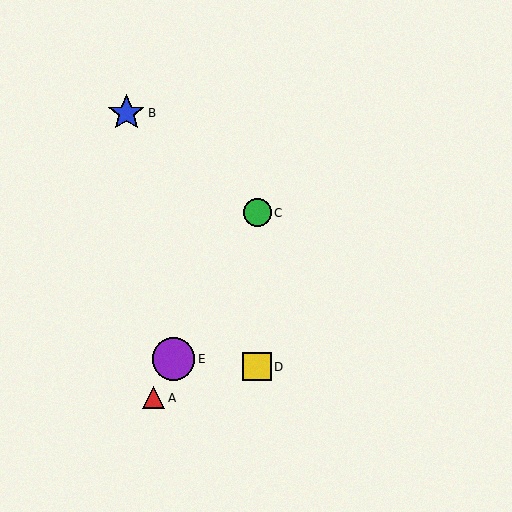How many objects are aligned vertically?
2 objects (C, D) are aligned vertically.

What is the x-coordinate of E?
Object E is at x≈174.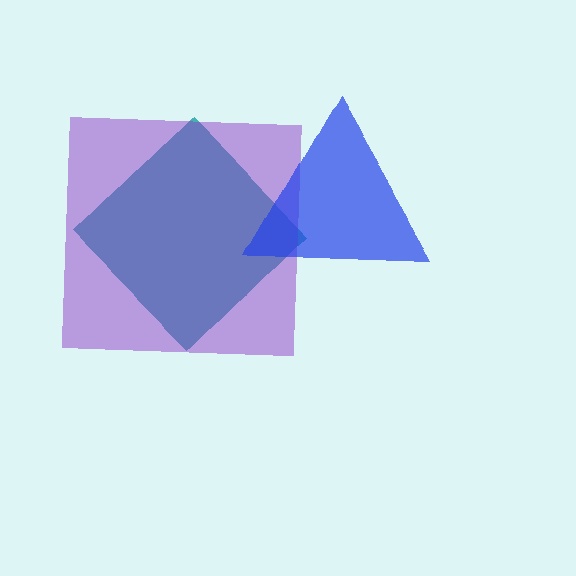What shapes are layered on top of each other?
The layered shapes are: a teal diamond, a purple square, a blue triangle.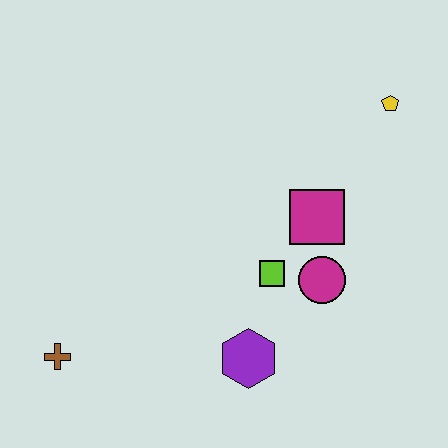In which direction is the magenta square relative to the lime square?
The magenta square is above the lime square.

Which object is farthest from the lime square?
The brown cross is farthest from the lime square.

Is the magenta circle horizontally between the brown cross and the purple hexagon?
No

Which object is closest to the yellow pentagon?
The magenta square is closest to the yellow pentagon.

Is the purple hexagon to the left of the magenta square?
Yes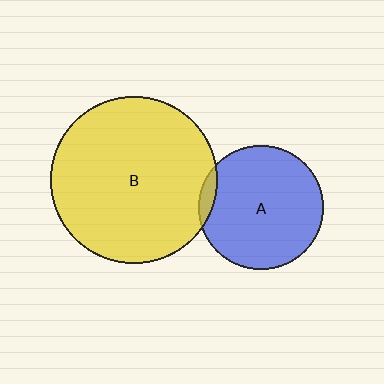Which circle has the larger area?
Circle B (yellow).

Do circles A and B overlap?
Yes.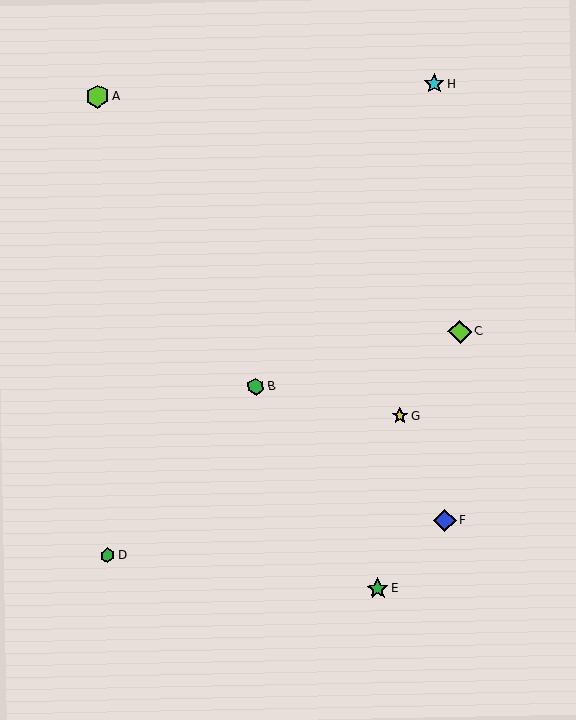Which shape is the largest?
The lime hexagon (labeled A) is the largest.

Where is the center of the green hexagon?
The center of the green hexagon is at (256, 386).